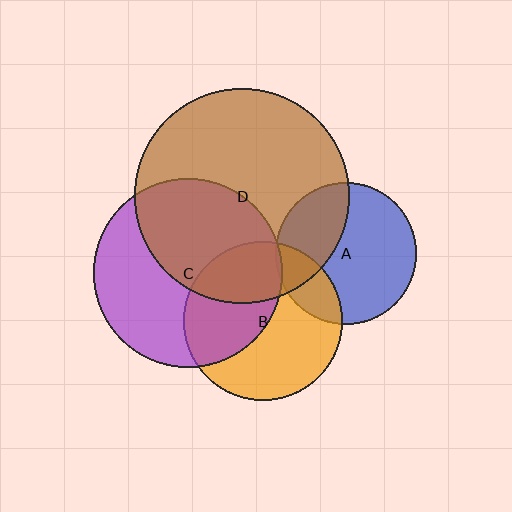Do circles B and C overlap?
Yes.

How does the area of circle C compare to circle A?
Approximately 1.8 times.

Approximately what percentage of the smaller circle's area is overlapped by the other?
Approximately 45%.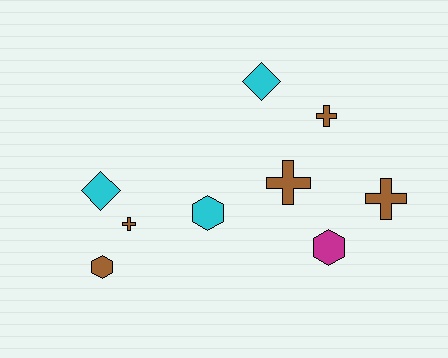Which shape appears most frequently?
Cross, with 4 objects.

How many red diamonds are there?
There are no red diamonds.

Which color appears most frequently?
Brown, with 5 objects.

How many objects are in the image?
There are 9 objects.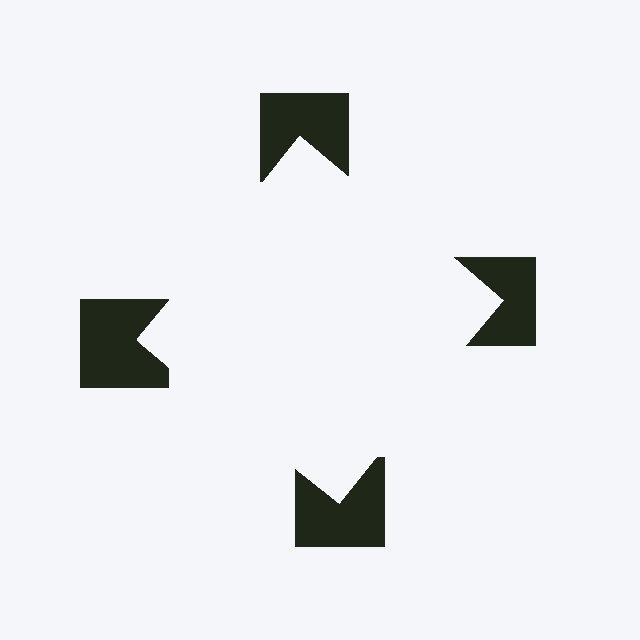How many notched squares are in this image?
There are 4 — one at each vertex of the illusory square.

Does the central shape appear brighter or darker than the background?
It typically appears slightly brighter than the background, even though no actual brightness change is drawn.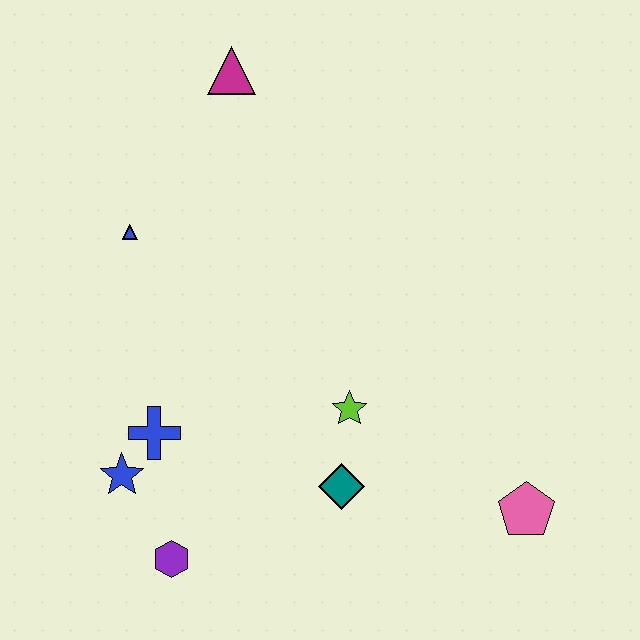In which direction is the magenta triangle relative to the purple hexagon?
The magenta triangle is above the purple hexagon.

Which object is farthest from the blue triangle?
The pink pentagon is farthest from the blue triangle.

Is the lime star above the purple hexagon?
Yes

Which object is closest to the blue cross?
The blue star is closest to the blue cross.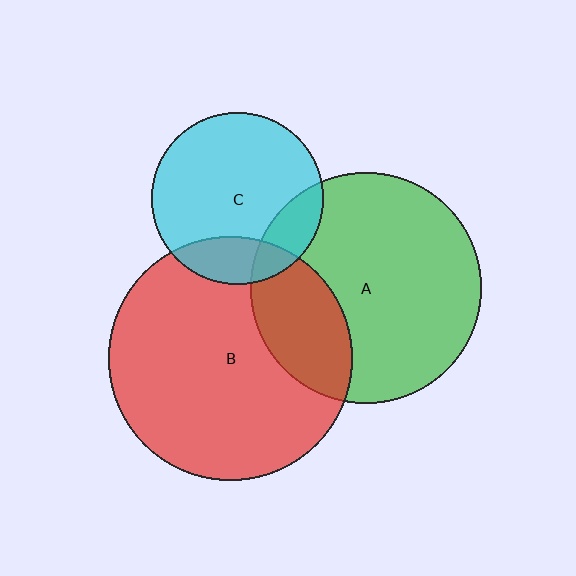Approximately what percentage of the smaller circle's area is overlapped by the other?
Approximately 20%.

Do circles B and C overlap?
Yes.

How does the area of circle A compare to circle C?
Approximately 1.8 times.